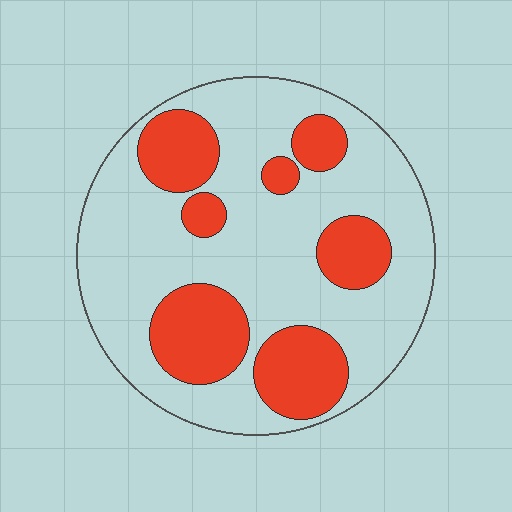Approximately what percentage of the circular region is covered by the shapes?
Approximately 30%.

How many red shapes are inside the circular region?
7.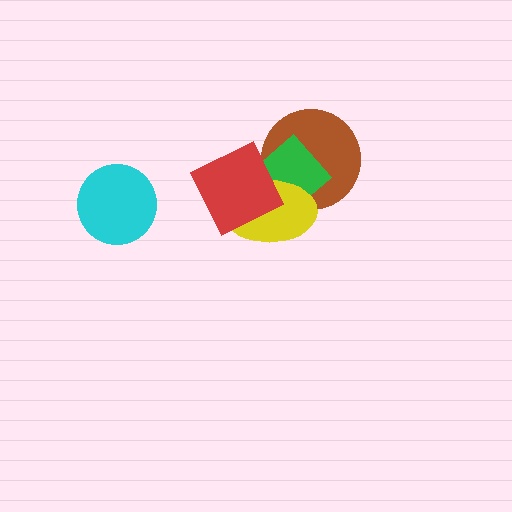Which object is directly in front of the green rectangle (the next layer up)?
The yellow ellipse is directly in front of the green rectangle.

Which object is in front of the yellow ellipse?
The red square is in front of the yellow ellipse.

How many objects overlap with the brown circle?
2 objects overlap with the brown circle.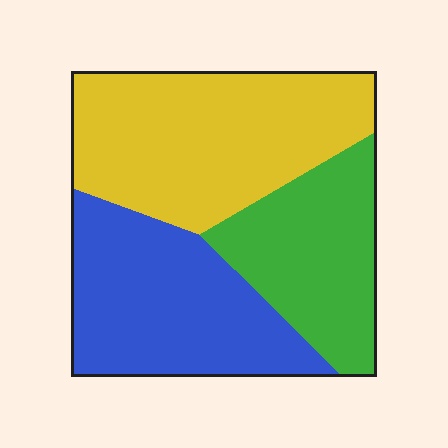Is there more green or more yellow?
Yellow.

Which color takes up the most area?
Yellow, at roughly 40%.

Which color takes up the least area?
Green, at roughly 25%.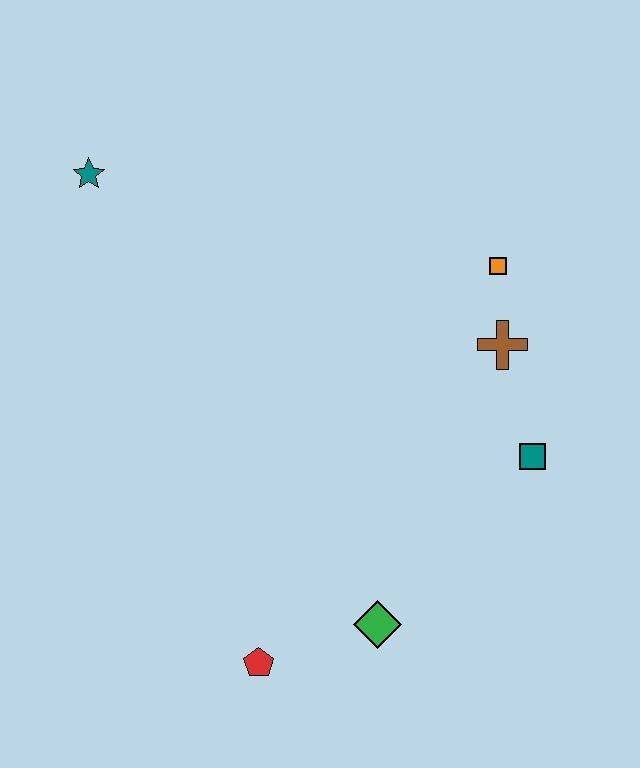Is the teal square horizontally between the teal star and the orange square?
No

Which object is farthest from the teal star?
The green diamond is farthest from the teal star.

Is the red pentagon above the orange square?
No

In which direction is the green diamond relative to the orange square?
The green diamond is below the orange square.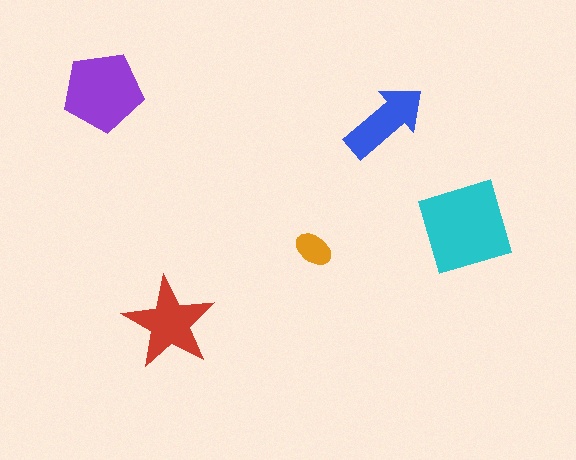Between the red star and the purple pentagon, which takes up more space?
The purple pentagon.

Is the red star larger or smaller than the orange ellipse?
Larger.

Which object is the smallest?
The orange ellipse.